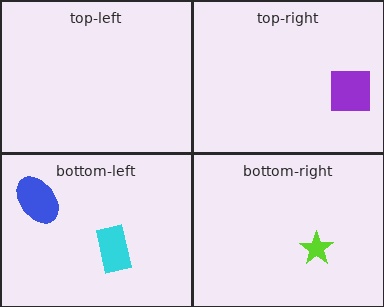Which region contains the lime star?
The bottom-right region.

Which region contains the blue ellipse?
The bottom-left region.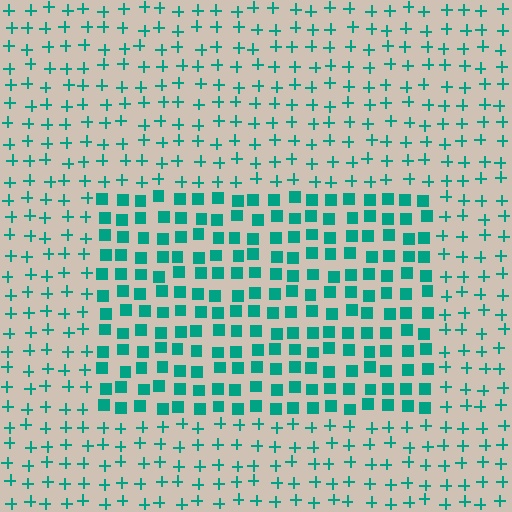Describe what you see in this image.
The image is filled with small teal elements arranged in a uniform grid. A rectangle-shaped region contains squares, while the surrounding area contains plus signs. The boundary is defined purely by the change in element shape.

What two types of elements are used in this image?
The image uses squares inside the rectangle region and plus signs outside it.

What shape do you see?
I see a rectangle.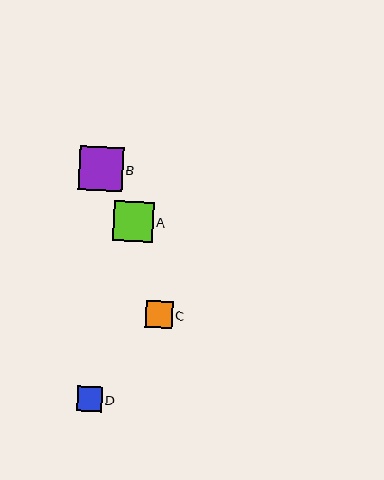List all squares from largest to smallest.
From largest to smallest: B, A, C, D.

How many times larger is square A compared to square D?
Square A is approximately 1.6 times the size of square D.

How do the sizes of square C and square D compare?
Square C and square D are approximately the same size.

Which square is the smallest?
Square D is the smallest with a size of approximately 25 pixels.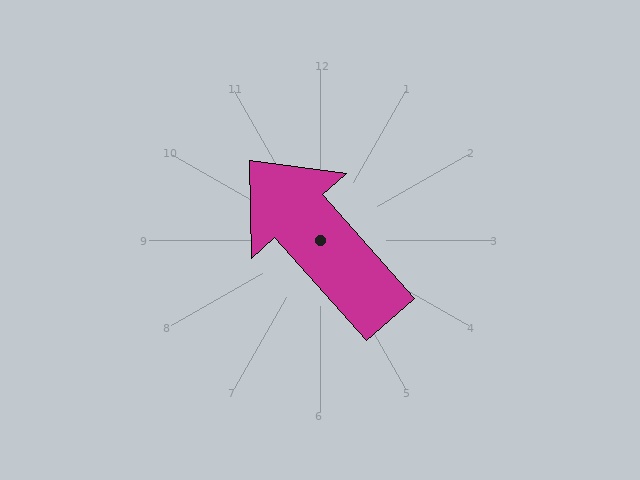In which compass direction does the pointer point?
Northwest.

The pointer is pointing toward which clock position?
Roughly 11 o'clock.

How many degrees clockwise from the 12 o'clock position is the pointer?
Approximately 318 degrees.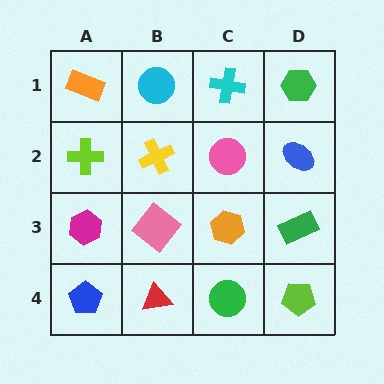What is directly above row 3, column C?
A pink circle.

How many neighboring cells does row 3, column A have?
3.